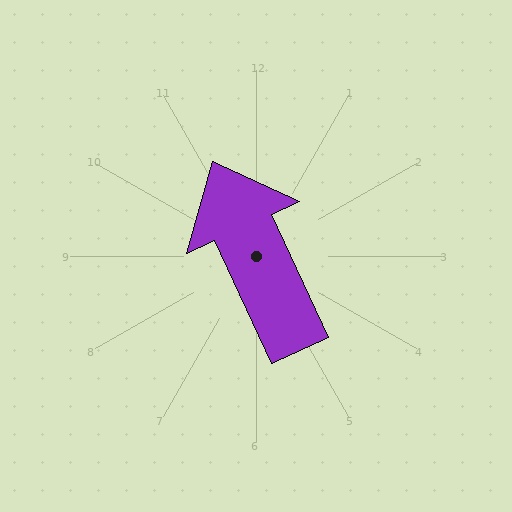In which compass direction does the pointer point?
Northwest.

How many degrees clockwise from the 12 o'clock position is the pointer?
Approximately 335 degrees.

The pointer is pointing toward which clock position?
Roughly 11 o'clock.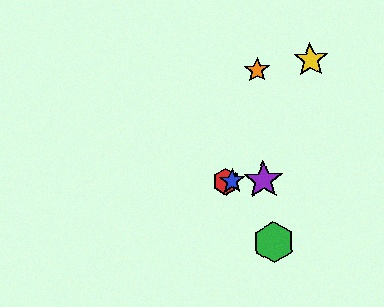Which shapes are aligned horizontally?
The red hexagon, the blue star, the purple star are aligned horizontally.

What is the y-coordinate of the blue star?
The blue star is at y≈181.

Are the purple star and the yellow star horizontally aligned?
No, the purple star is at y≈180 and the yellow star is at y≈60.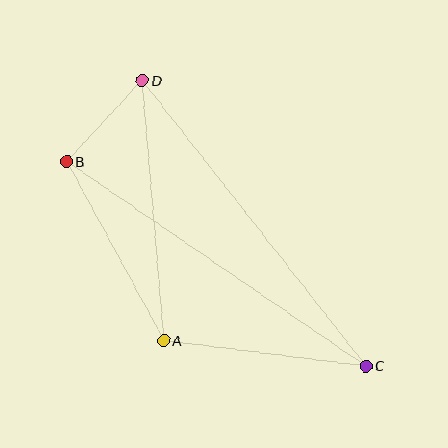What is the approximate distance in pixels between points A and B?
The distance between A and B is approximately 203 pixels.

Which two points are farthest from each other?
Points C and D are farthest from each other.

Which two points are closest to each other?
Points B and D are closest to each other.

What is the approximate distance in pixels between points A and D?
The distance between A and D is approximately 261 pixels.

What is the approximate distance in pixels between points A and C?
The distance between A and C is approximately 203 pixels.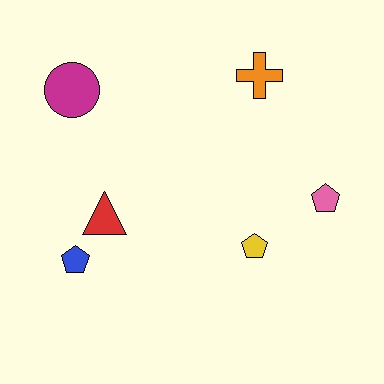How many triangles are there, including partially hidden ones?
There is 1 triangle.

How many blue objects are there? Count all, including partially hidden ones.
There is 1 blue object.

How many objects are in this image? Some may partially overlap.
There are 6 objects.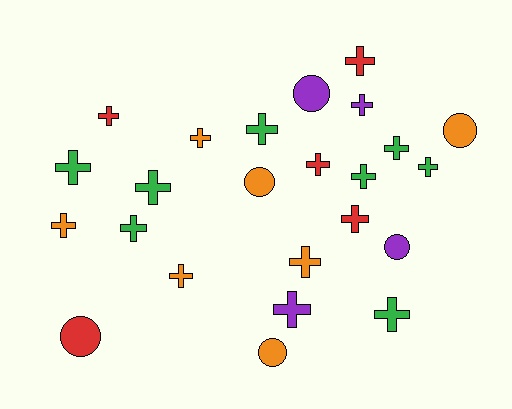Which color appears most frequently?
Green, with 8 objects.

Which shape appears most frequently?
Cross, with 18 objects.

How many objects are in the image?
There are 24 objects.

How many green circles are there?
There are no green circles.